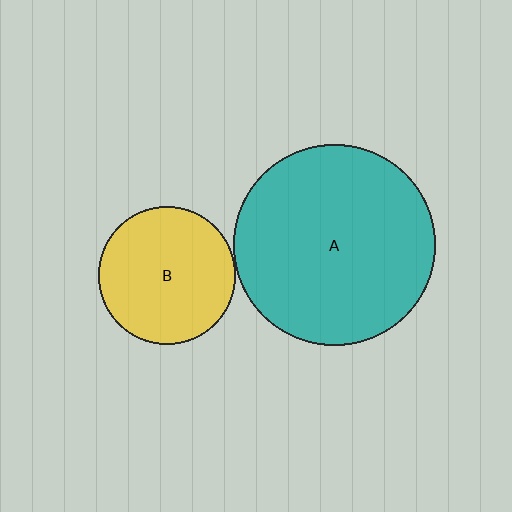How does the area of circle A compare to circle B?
Approximately 2.1 times.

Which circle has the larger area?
Circle A (teal).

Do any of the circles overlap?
No, none of the circles overlap.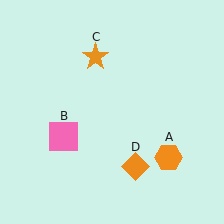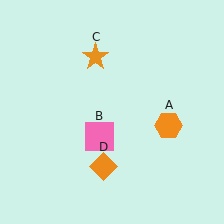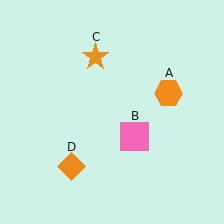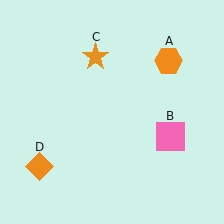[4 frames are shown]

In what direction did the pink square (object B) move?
The pink square (object B) moved right.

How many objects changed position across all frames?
3 objects changed position: orange hexagon (object A), pink square (object B), orange diamond (object D).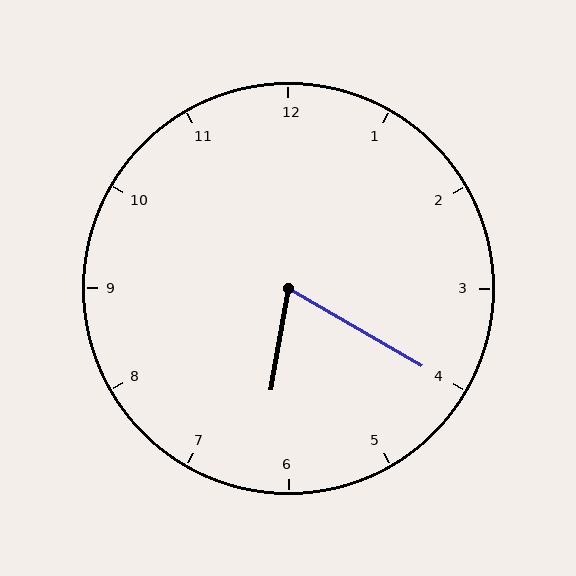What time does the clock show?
6:20.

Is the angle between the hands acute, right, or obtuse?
It is acute.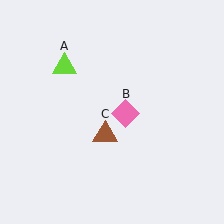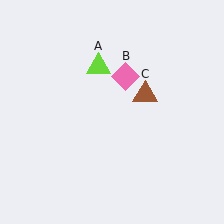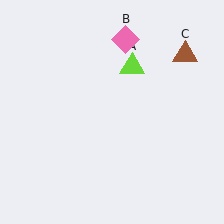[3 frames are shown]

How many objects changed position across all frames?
3 objects changed position: lime triangle (object A), pink diamond (object B), brown triangle (object C).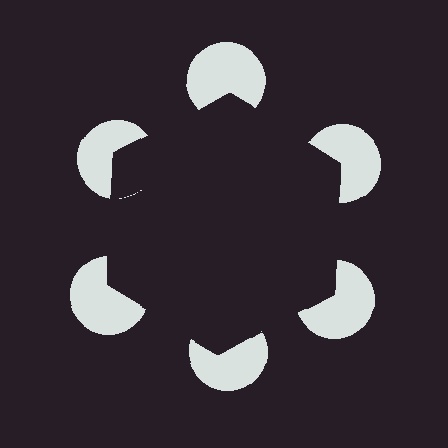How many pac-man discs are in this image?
There are 6 — one at each vertex of the illusory hexagon.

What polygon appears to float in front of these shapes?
An illusory hexagon — its edges are inferred from the aligned wedge cuts in the pac-man discs, not physically drawn.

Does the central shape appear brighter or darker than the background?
It typically appears slightly darker than the background, even though no actual brightness change is drawn.